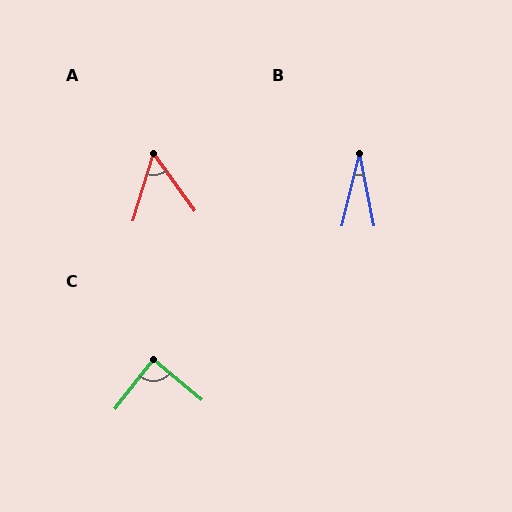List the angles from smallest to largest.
B (25°), A (53°), C (88°).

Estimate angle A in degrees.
Approximately 53 degrees.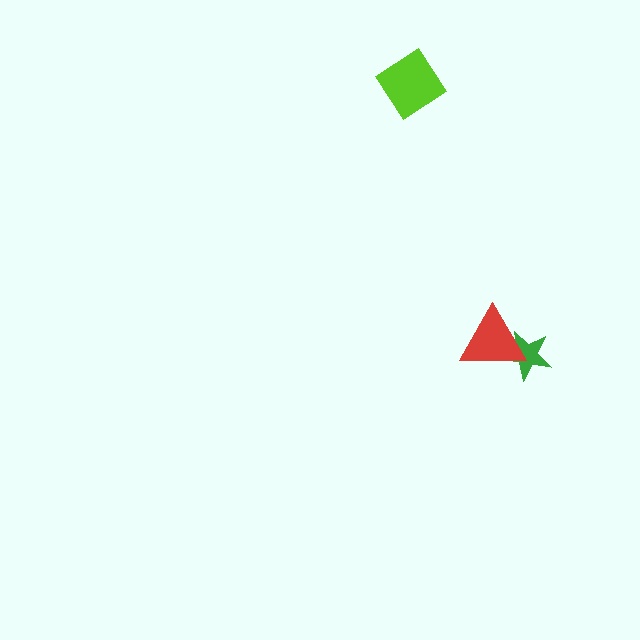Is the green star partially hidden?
Yes, it is partially covered by another shape.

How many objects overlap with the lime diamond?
0 objects overlap with the lime diamond.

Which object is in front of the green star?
The red triangle is in front of the green star.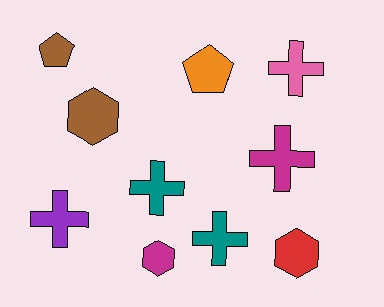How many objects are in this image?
There are 10 objects.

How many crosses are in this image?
There are 5 crosses.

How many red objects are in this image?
There is 1 red object.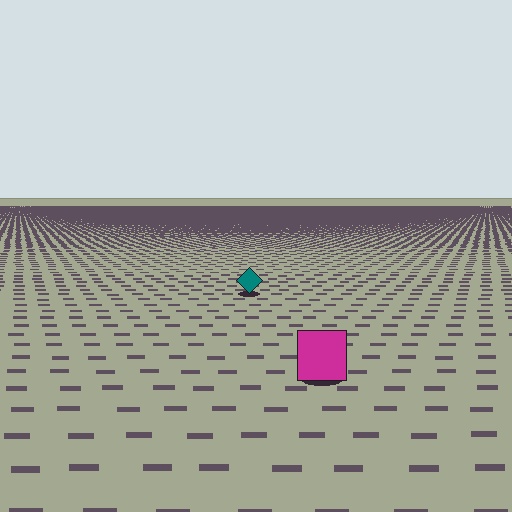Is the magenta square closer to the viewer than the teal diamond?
Yes. The magenta square is closer — you can tell from the texture gradient: the ground texture is coarser near it.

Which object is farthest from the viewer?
The teal diamond is farthest from the viewer. It appears smaller and the ground texture around it is denser.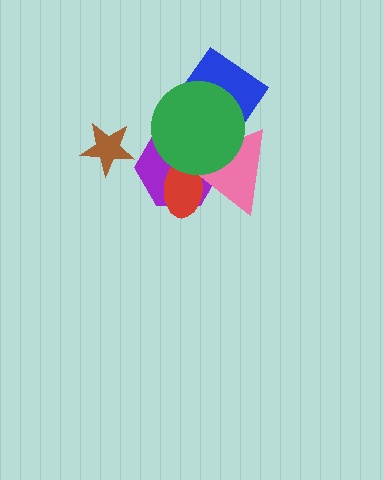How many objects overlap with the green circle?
4 objects overlap with the green circle.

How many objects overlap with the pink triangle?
4 objects overlap with the pink triangle.